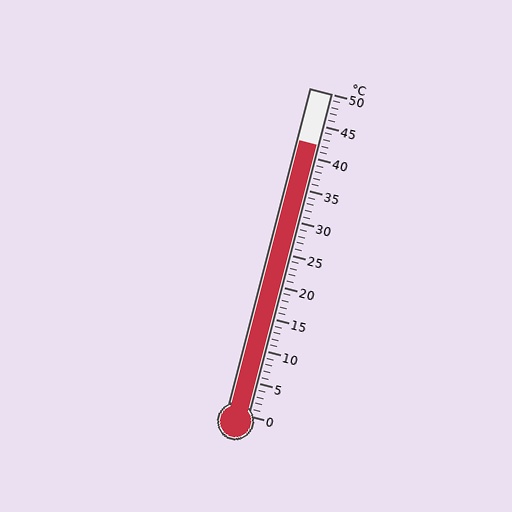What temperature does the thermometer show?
The thermometer shows approximately 42°C.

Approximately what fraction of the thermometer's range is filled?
The thermometer is filled to approximately 85% of its range.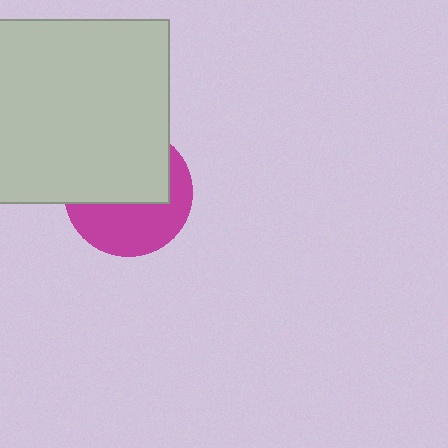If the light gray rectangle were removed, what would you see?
You would see the complete magenta circle.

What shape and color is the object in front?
The object in front is a light gray rectangle.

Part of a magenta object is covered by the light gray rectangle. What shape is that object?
It is a circle.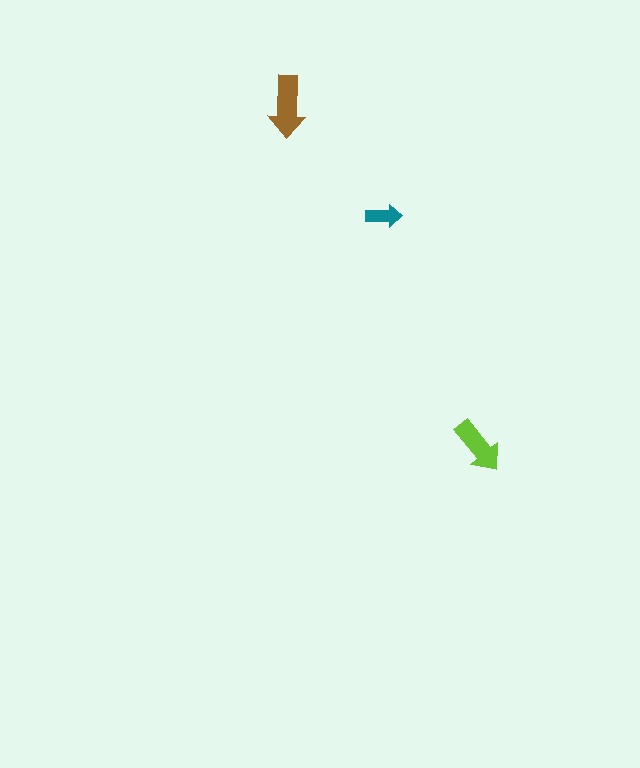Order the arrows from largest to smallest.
the brown one, the lime one, the teal one.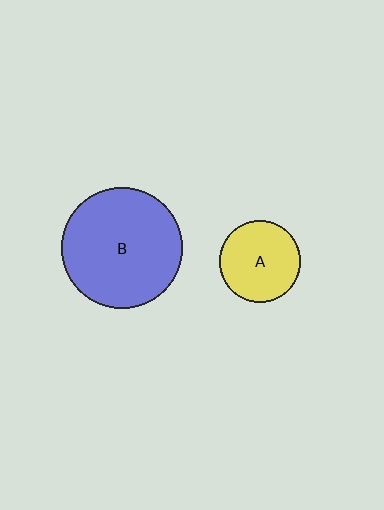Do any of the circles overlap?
No, none of the circles overlap.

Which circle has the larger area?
Circle B (blue).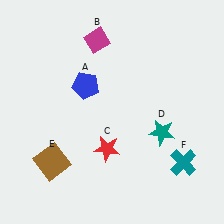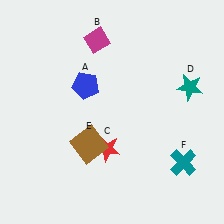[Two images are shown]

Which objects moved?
The objects that moved are: the teal star (D), the brown square (E).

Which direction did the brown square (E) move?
The brown square (E) moved right.